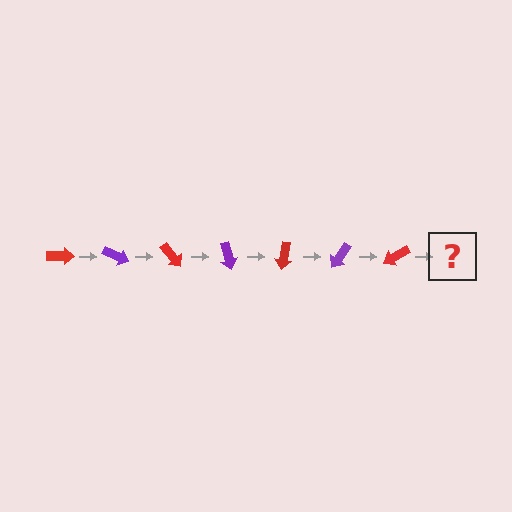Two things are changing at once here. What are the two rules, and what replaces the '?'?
The two rules are that it rotates 25 degrees each step and the color cycles through red and purple. The '?' should be a purple arrow, rotated 175 degrees from the start.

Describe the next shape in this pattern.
It should be a purple arrow, rotated 175 degrees from the start.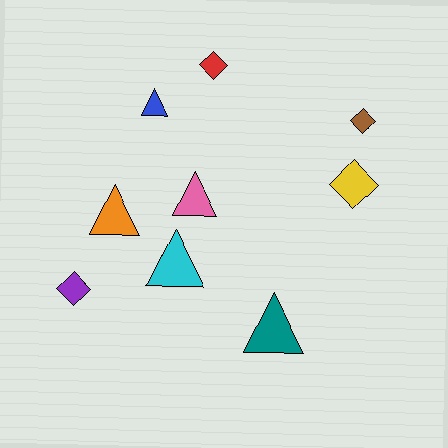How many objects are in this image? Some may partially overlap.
There are 9 objects.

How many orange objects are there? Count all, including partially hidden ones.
There is 1 orange object.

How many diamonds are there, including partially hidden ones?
There are 4 diamonds.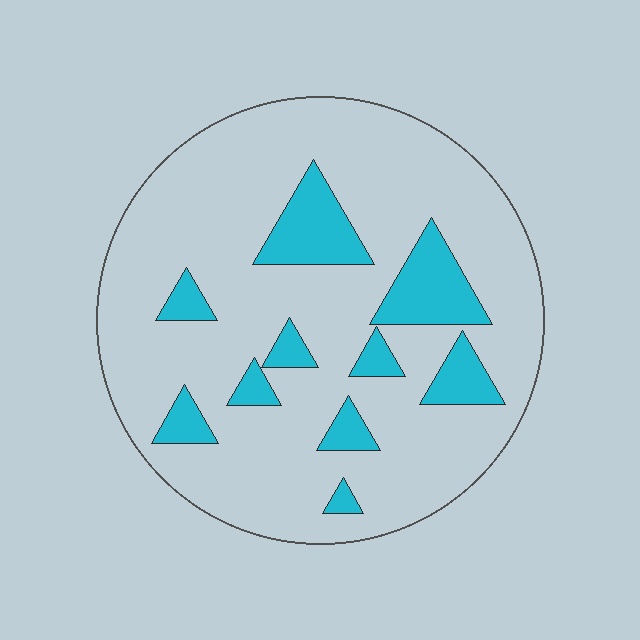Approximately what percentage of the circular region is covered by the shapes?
Approximately 15%.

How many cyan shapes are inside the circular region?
10.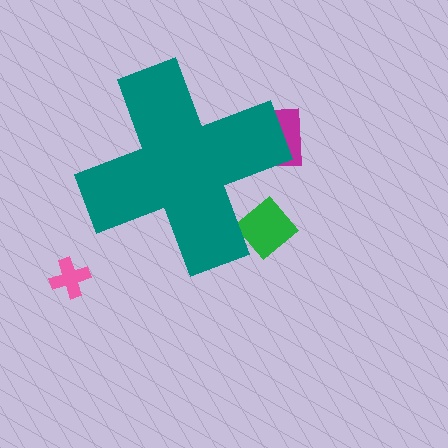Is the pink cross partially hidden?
No, the pink cross is fully visible.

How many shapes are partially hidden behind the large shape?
2 shapes are partially hidden.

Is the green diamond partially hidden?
Yes, the green diamond is partially hidden behind the teal cross.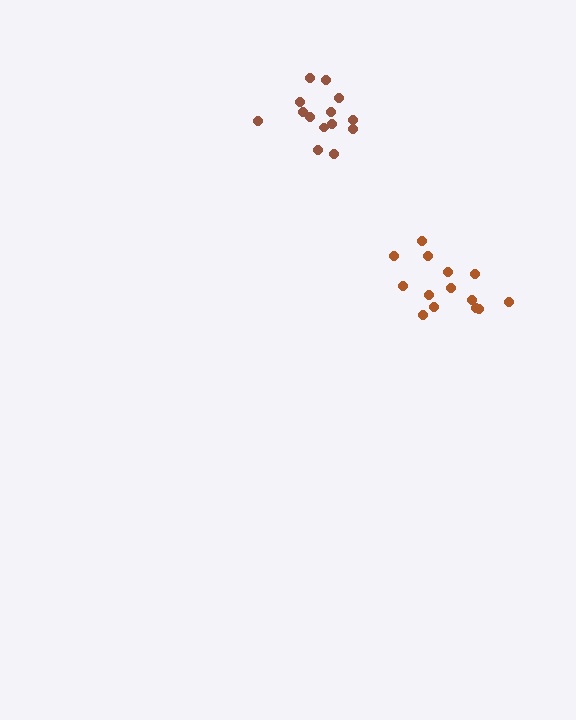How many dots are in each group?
Group 1: 14 dots, Group 2: 14 dots (28 total).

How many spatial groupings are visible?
There are 2 spatial groupings.